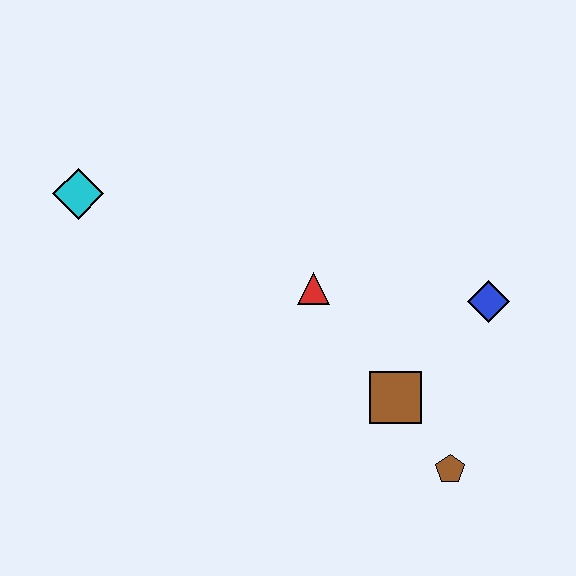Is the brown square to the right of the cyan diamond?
Yes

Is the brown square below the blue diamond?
Yes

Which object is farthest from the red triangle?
The cyan diamond is farthest from the red triangle.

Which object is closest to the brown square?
The brown pentagon is closest to the brown square.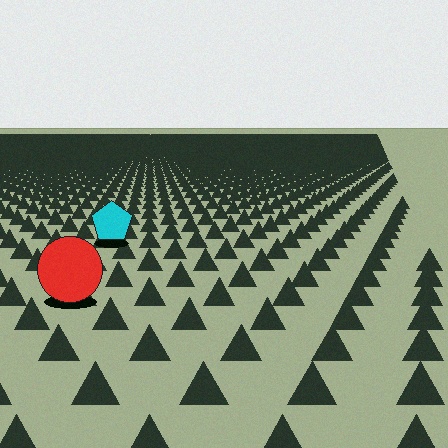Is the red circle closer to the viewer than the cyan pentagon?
Yes. The red circle is closer — you can tell from the texture gradient: the ground texture is coarser near it.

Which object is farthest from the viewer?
The cyan pentagon is farthest from the viewer. It appears smaller and the ground texture around it is denser.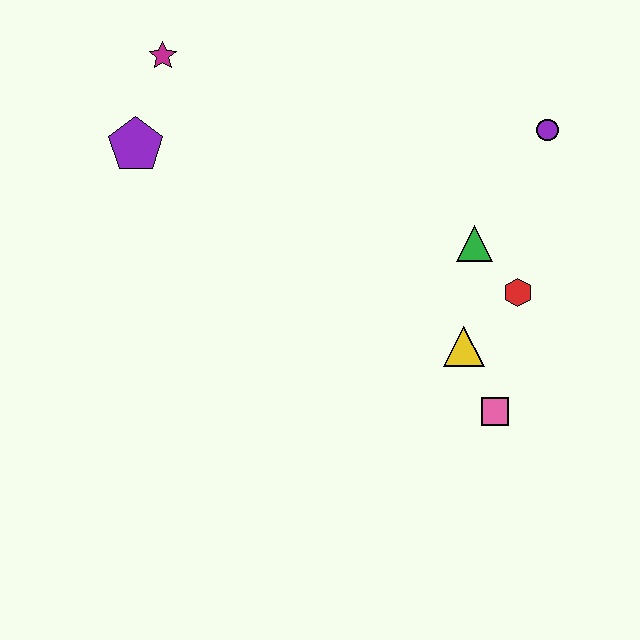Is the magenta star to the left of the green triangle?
Yes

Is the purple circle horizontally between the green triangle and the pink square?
No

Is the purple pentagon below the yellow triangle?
No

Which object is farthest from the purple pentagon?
The pink square is farthest from the purple pentagon.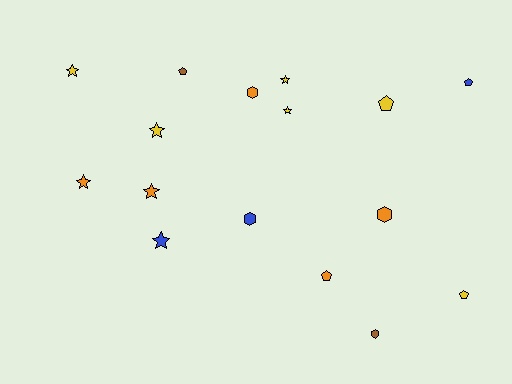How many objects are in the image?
There are 16 objects.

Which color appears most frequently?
Yellow, with 6 objects.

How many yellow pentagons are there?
There are 2 yellow pentagons.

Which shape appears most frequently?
Star, with 7 objects.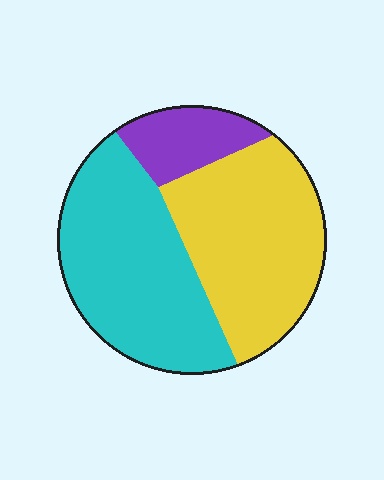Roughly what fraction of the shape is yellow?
Yellow covers about 40% of the shape.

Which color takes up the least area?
Purple, at roughly 15%.